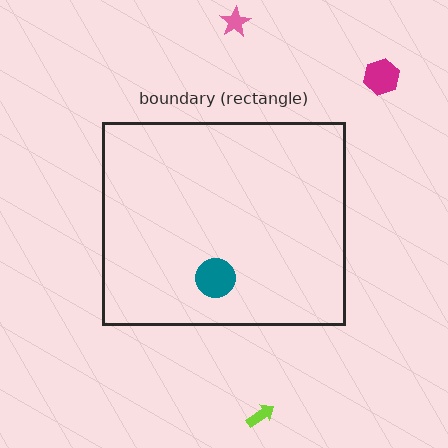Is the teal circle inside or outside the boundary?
Inside.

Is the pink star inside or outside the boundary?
Outside.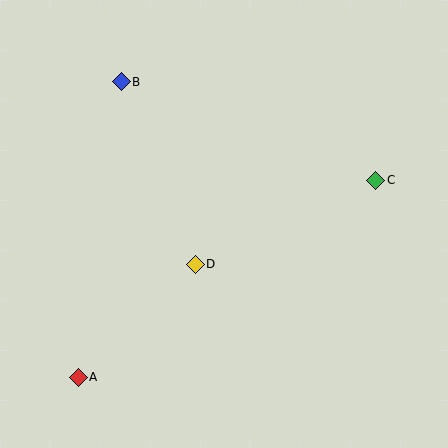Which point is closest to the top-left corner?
Point B is closest to the top-left corner.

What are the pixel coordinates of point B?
Point B is at (121, 82).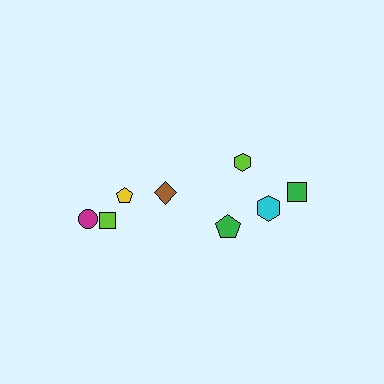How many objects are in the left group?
There are 3 objects.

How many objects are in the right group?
There are 5 objects.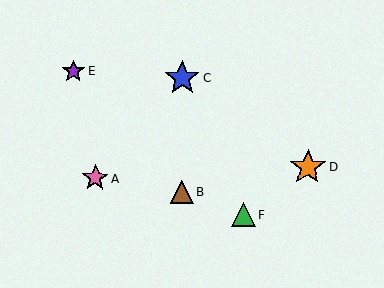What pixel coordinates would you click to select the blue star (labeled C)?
Click at (182, 78) to select the blue star C.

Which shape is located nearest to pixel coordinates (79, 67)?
The purple star (labeled E) at (73, 71) is nearest to that location.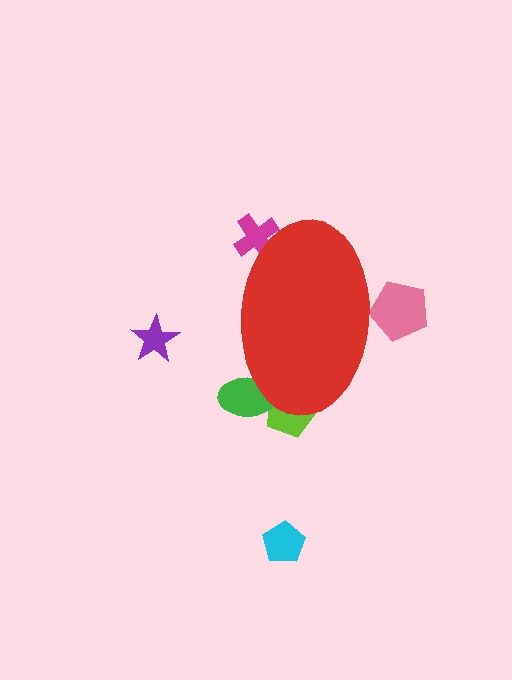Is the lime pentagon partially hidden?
Yes, the lime pentagon is partially hidden behind the red ellipse.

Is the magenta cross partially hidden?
Yes, the magenta cross is partially hidden behind the red ellipse.